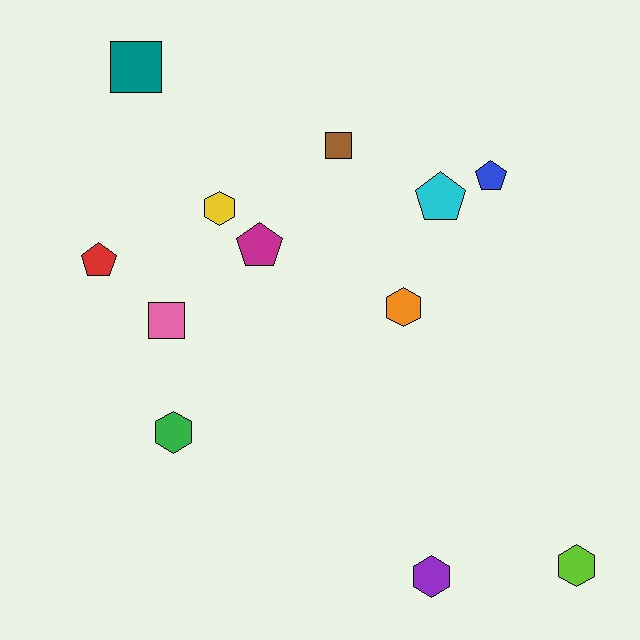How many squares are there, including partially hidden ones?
There are 3 squares.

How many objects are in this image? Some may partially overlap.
There are 12 objects.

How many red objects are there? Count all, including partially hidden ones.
There is 1 red object.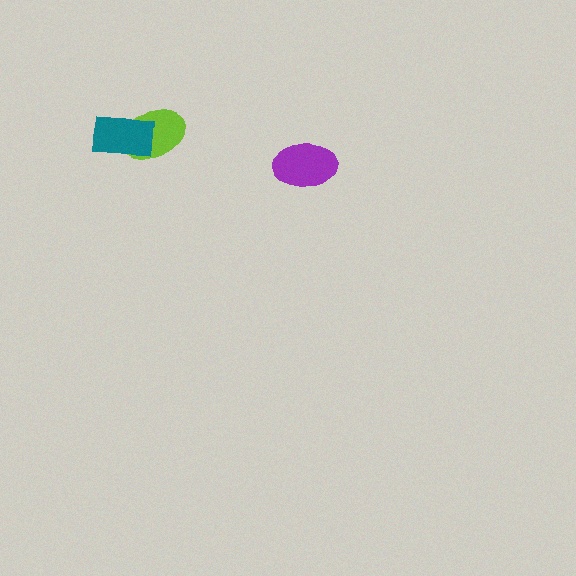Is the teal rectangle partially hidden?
No, no other shape covers it.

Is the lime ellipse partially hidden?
Yes, it is partially covered by another shape.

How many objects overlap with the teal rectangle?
1 object overlaps with the teal rectangle.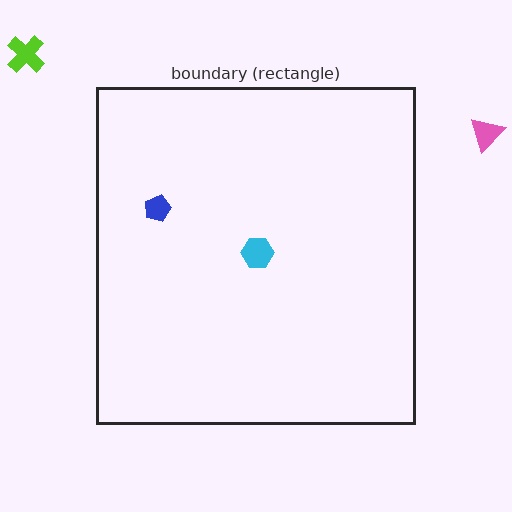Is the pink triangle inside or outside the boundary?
Outside.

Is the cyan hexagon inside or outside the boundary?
Inside.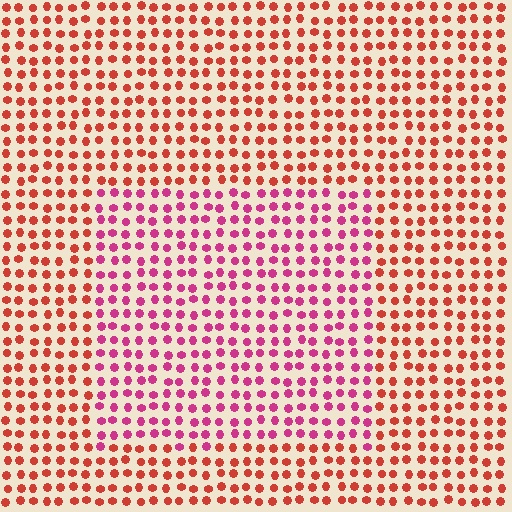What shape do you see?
I see a rectangle.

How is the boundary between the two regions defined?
The boundary is defined purely by a slight shift in hue (about 38 degrees). Spacing, size, and orientation are identical on both sides.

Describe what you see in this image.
The image is filled with small red elements in a uniform arrangement. A rectangle-shaped region is visible where the elements are tinted to a slightly different hue, forming a subtle color boundary.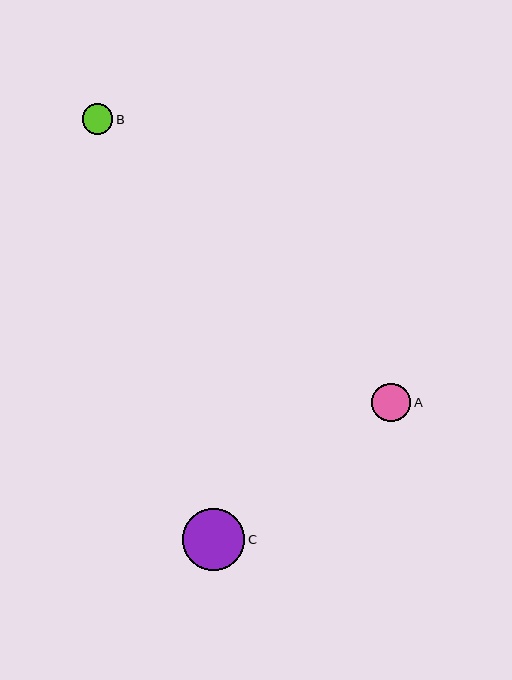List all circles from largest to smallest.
From largest to smallest: C, A, B.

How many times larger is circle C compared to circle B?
Circle C is approximately 2.0 times the size of circle B.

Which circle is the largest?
Circle C is the largest with a size of approximately 62 pixels.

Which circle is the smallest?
Circle B is the smallest with a size of approximately 31 pixels.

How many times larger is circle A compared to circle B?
Circle A is approximately 1.3 times the size of circle B.